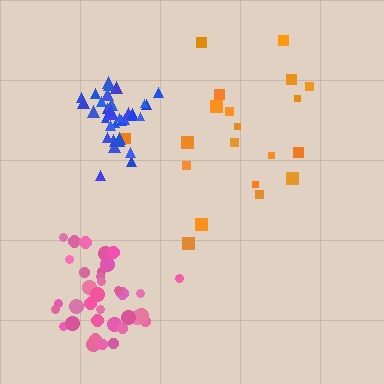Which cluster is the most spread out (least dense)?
Orange.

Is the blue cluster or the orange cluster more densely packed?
Blue.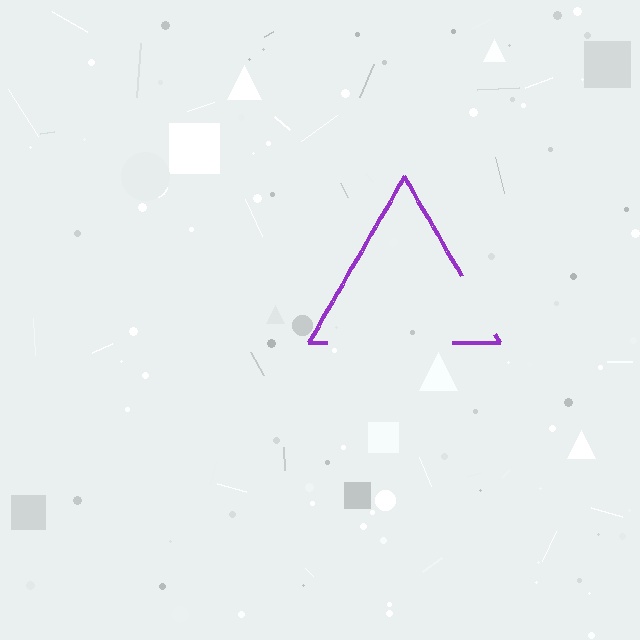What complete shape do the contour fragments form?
The contour fragments form a triangle.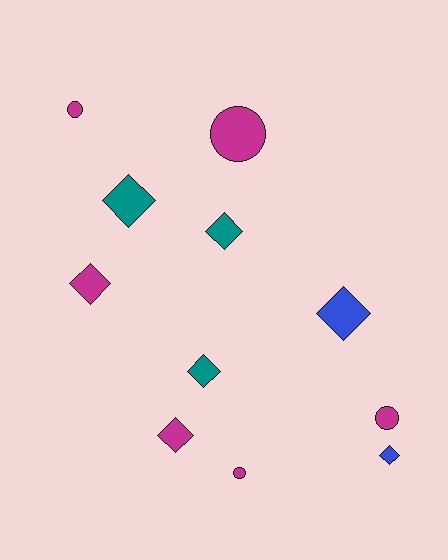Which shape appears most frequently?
Diamond, with 7 objects.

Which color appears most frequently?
Magenta, with 6 objects.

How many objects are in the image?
There are 11 objects.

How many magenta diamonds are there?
There are 2 magenta diamonds.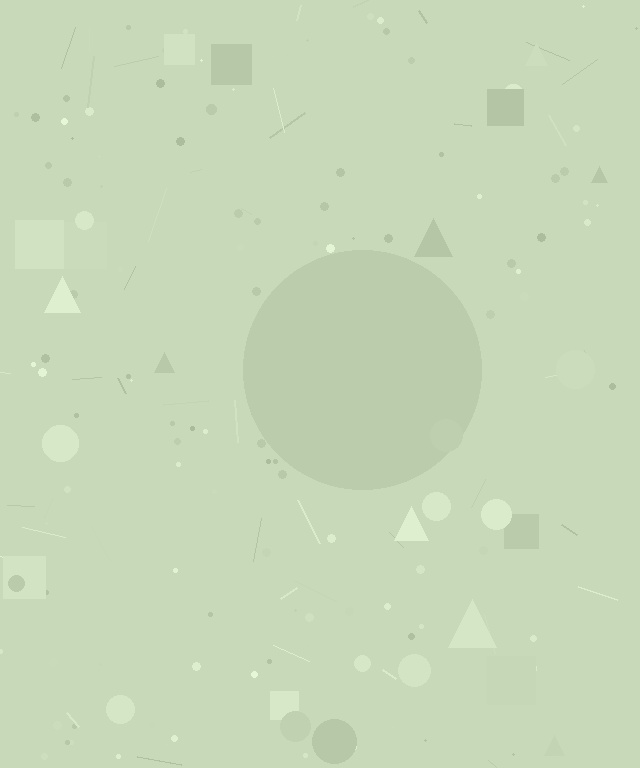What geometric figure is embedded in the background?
A circle is embedded in the background.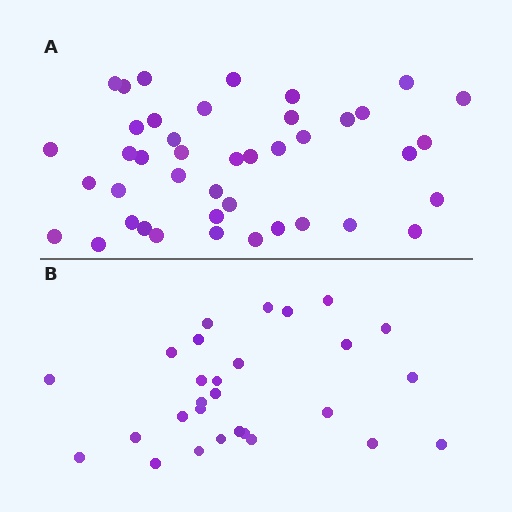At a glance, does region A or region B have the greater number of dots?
Region A (the top region) has more dots.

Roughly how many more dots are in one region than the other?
Region A has approximately 15 more dots than region B.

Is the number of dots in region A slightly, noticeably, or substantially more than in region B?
Region A has substantially more. The ratio is roughly 1.5 to 1.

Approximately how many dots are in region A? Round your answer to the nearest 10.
About 40 dots. (The exact count is 42, which rounds to 40.)